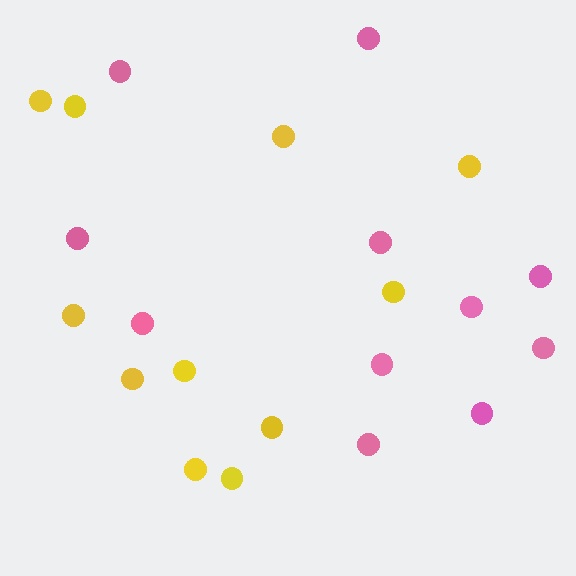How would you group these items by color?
There are 2 groups: one group of pink circles (11) and one group of yellow circles (11).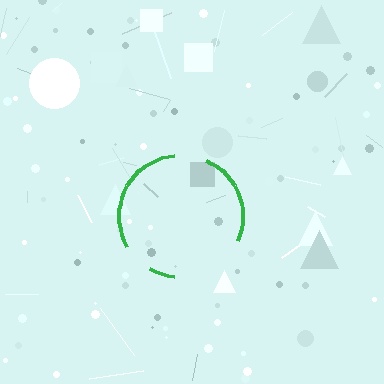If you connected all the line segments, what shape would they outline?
They would outline a circle.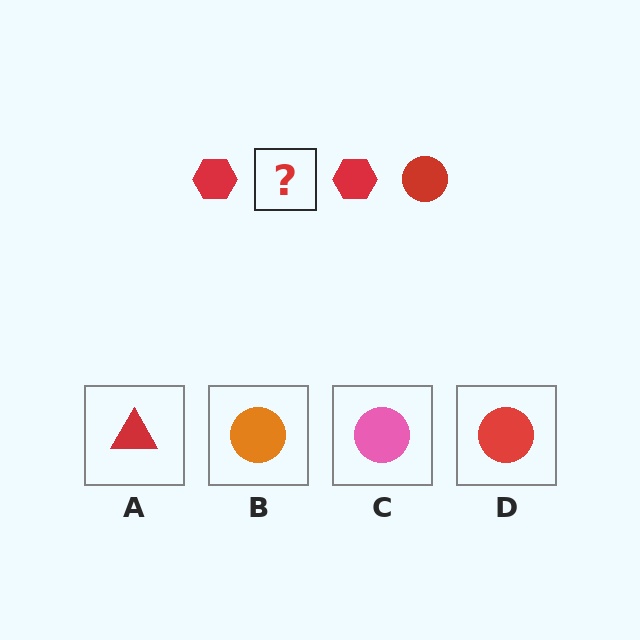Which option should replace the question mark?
Option D.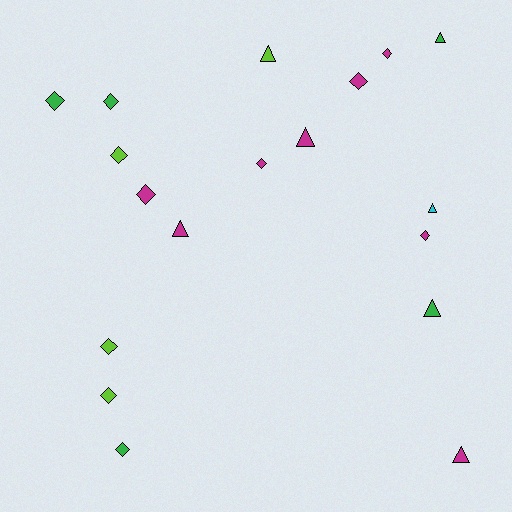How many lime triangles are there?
There is 1 lime triangle.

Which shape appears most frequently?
Diamond, with 11 objects.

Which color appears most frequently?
Magenta, with 8 objects.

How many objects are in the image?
There are 18 objects.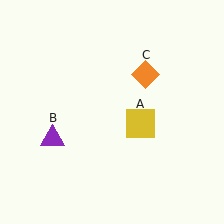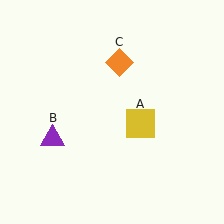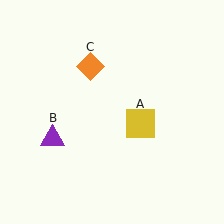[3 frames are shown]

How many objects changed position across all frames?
1 object changed position: orange diamond (object C).